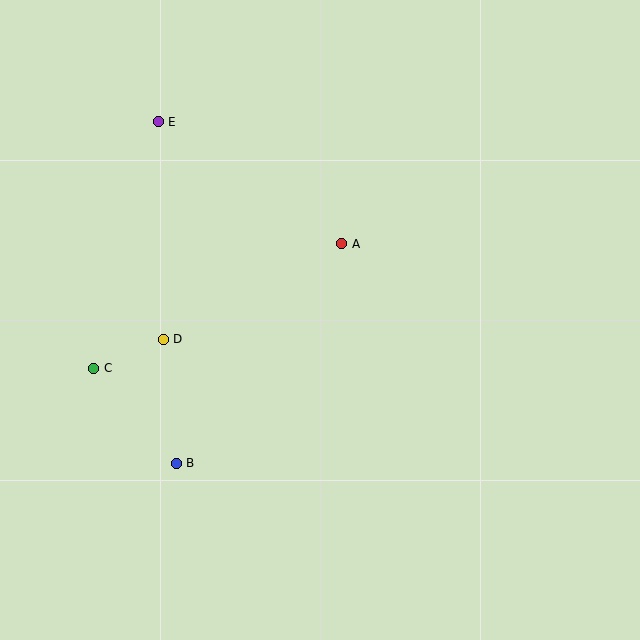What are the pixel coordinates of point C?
Point C is at (94, 368).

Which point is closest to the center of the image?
Point A at (342, 244) is closest to the center.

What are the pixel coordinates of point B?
Point B is at (176, 463).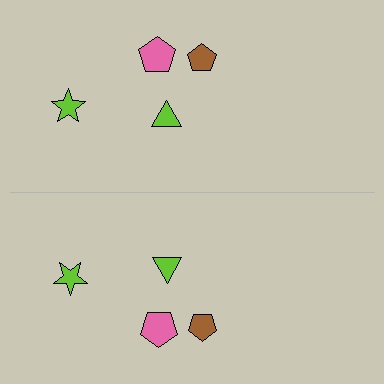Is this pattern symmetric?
Yes, this pattern has bilateral (reflection) symmetry.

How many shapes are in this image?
There are 8 shapes in this image.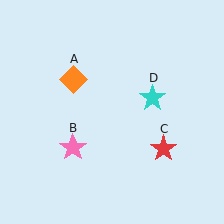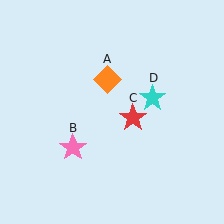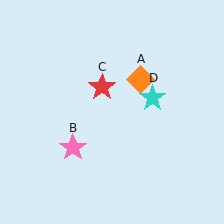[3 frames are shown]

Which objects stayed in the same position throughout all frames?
Pink star (object B) and cyan star (object D) remained stationary.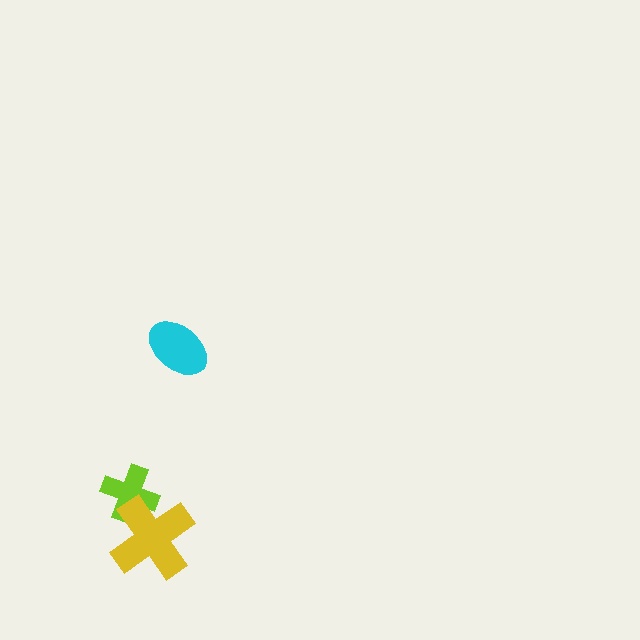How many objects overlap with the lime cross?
1 object overlaps with the lime cross.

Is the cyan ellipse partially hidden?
No, no other shape covers it.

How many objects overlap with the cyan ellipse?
0 objects overlap with the cyan ellipse.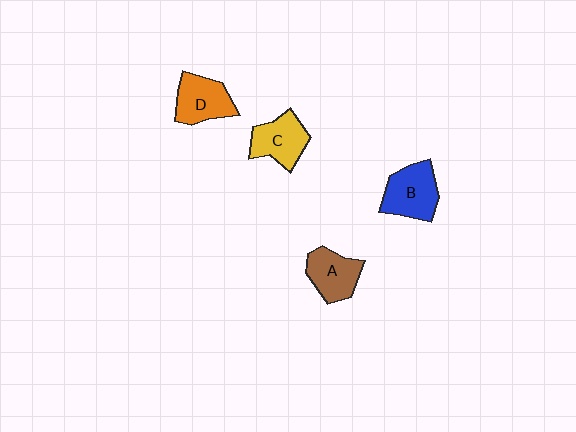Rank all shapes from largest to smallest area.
From largest to smallest: B (blue), D (orange), C (yellow), A (brown).